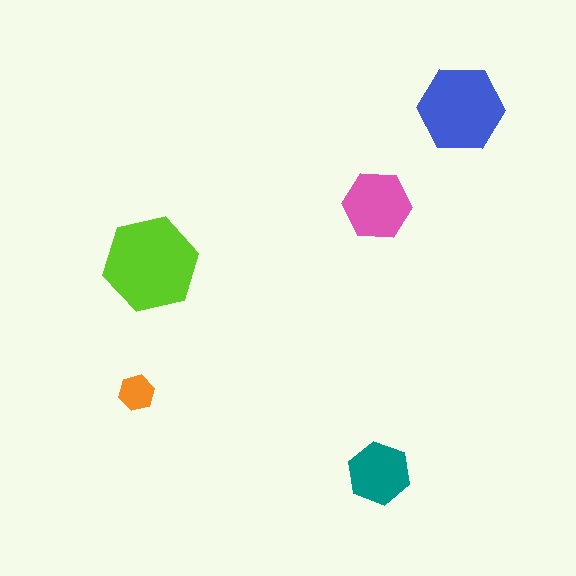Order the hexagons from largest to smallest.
the lime one, the blue one, the pink one, the teal one, the orange one.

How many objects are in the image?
There are 5 objects in the image.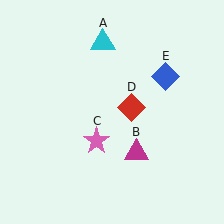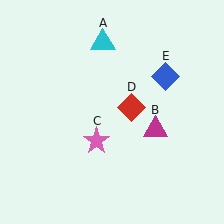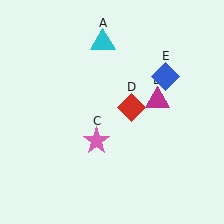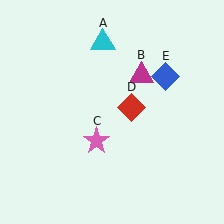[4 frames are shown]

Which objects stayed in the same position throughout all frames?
Cyan triangle (object A) and pink star (object C) and red diamond (object D) and blue diamond (object E) remained stationary.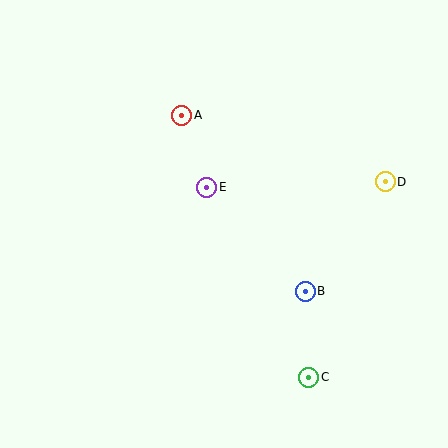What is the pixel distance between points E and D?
The distance between E and D is 179 pixels.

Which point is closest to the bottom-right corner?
Point C is closest to the bottom-right corner.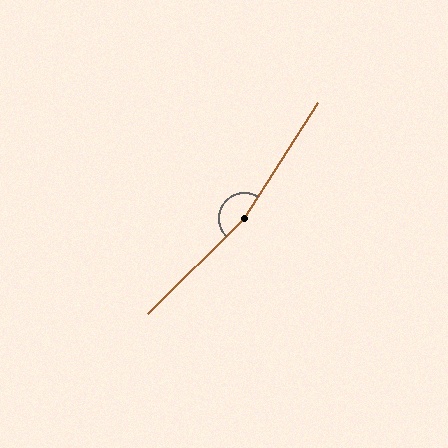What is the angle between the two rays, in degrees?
Approximately 167 degrees.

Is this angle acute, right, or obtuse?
It is obtuse.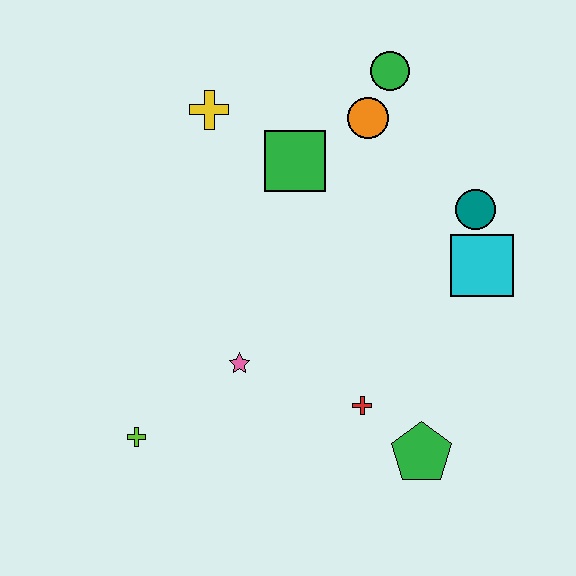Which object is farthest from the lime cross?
The green circle is farthest from the lime cross.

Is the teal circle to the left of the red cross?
No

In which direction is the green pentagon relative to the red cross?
The green pentagon is to the right of the red cross.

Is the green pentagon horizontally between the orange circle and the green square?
No